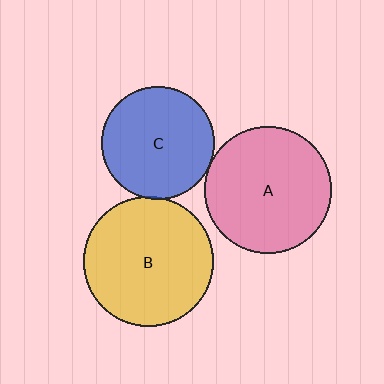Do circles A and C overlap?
Yes.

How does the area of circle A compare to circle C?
Approximately 1.3 times.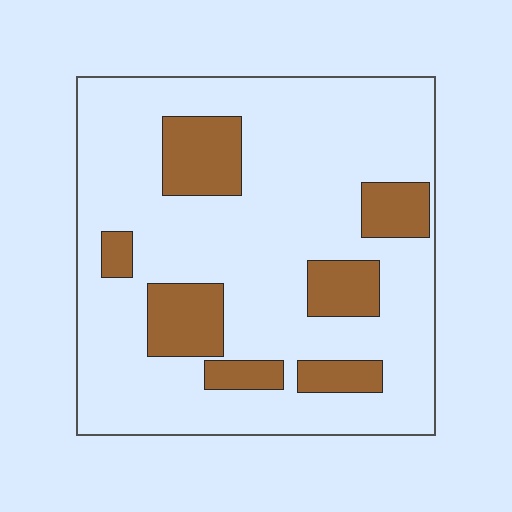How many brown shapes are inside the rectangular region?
7.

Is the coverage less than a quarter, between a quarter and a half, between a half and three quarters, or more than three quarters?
Less than a quarter.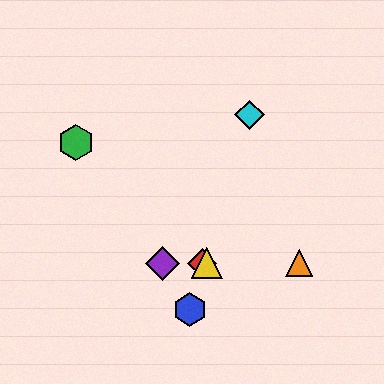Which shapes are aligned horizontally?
The red diamond, the yellow triangle, the purple diamond, the orange triangle are aligned horizontally.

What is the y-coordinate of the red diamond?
The red diamond is at y≈263.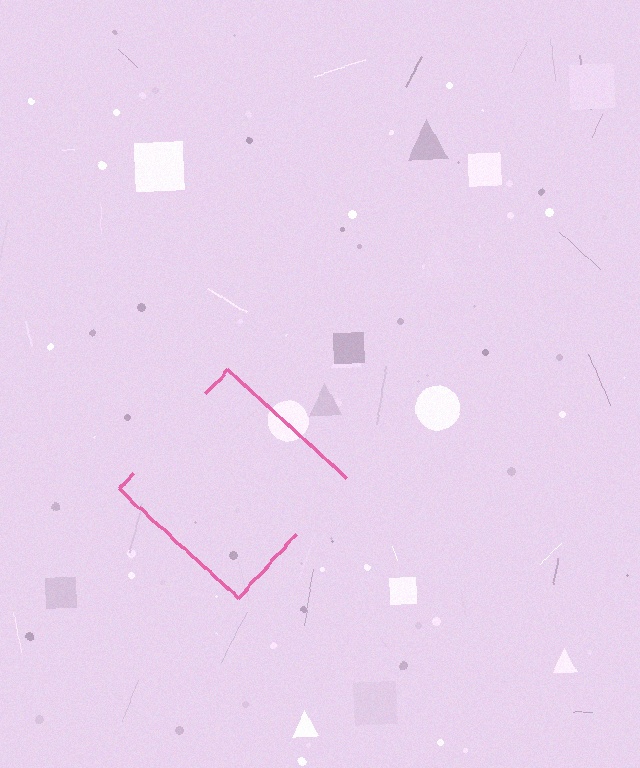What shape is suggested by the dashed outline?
The dashed outline suggests a diamond.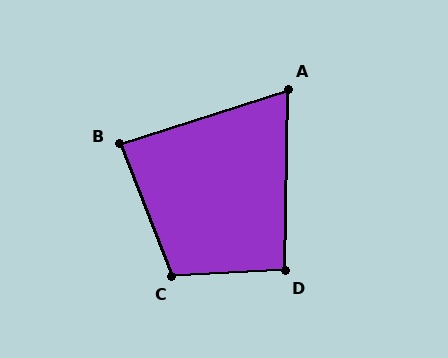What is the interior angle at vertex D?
Approximately 94 degrees (approximately right).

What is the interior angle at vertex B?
Approximately 86 degrees (approximately right).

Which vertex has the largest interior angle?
C, at approximately 109 degrees.